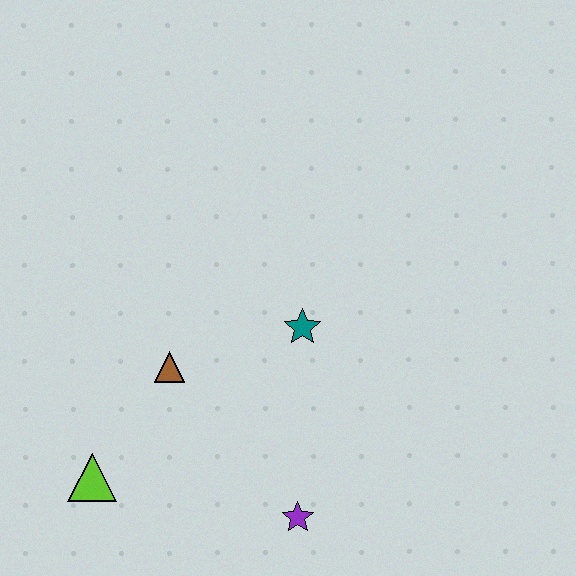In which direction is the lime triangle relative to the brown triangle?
The lime triangle is below the brown triangle.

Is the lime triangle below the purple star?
No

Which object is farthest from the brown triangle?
The purple star is farthest from the brown triangle.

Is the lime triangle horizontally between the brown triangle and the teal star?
No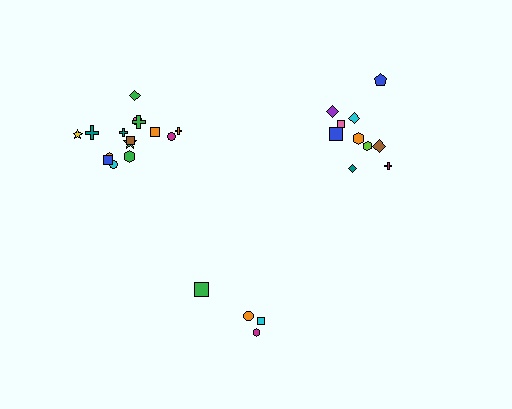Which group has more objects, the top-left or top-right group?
The top-left group.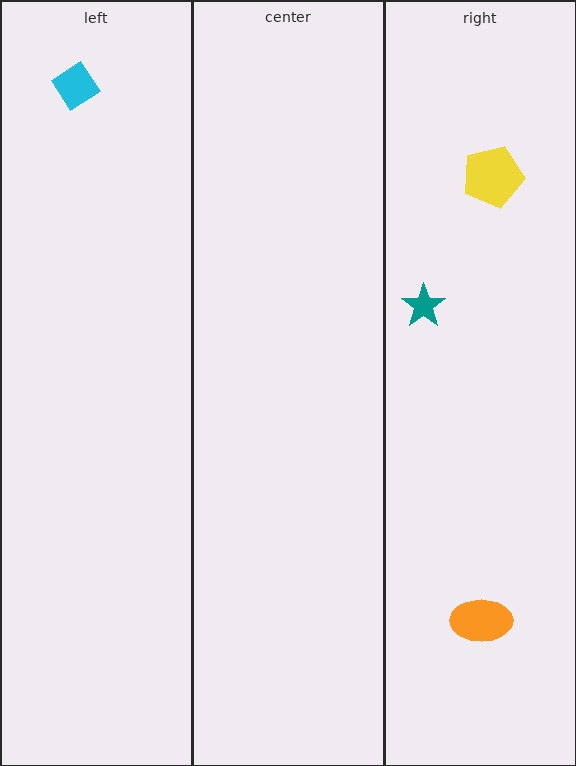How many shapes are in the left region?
1.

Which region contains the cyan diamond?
The left region.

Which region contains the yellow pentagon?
The right region.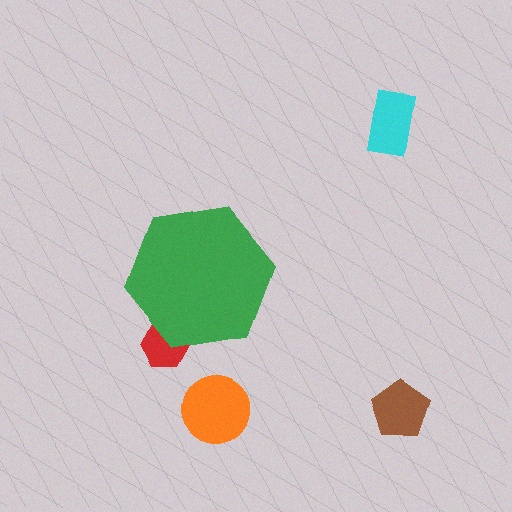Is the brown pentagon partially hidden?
No, the brown pentagon is fully visible.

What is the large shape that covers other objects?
A green hexagon.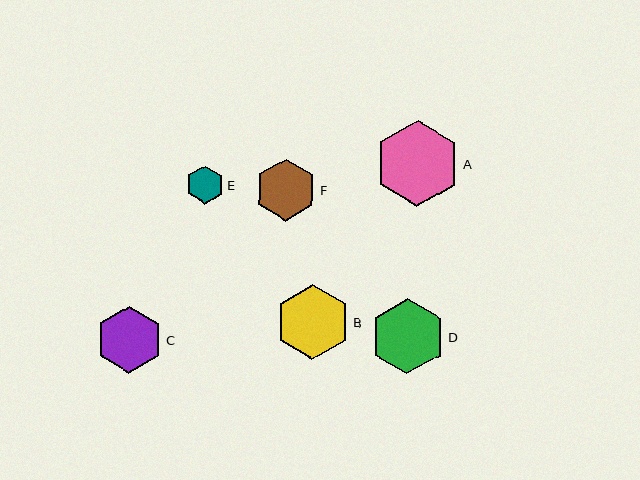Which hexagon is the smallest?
Hexagon E is the smallest with a size of approximately 38 pixels.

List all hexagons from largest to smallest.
From largest to smallest: A, D, B, C, F, E.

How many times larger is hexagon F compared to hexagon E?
Hexagon F is approximately 1.6 times the size of hexagon E.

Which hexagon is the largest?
Hexagon A is the largest with a size of approximately 86 pixels.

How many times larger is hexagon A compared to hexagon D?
Hexagon A is approximately 1.1 times the size of hexagon D.